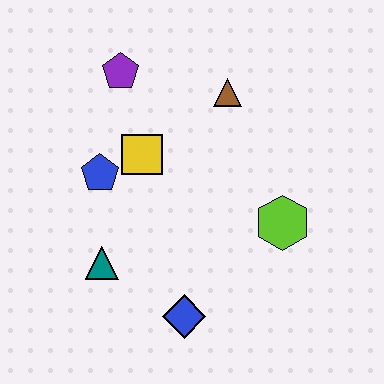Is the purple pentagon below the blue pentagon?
No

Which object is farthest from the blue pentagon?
The lime hexagon is farthest from the blue pentagon.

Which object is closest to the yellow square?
The blue pentagon is closest to the yellow square.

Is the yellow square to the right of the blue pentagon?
Yes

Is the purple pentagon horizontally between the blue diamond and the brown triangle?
No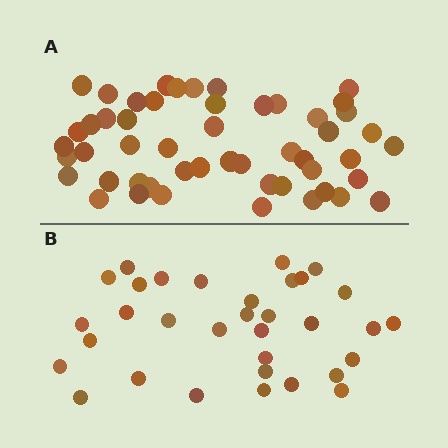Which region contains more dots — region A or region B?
Region A (the top region) has more dots.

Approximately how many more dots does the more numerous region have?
Region A has approximately 20 more dots than region B.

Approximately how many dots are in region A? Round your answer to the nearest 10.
About 50 dots. (The exact count is 51, which rounds to 50.)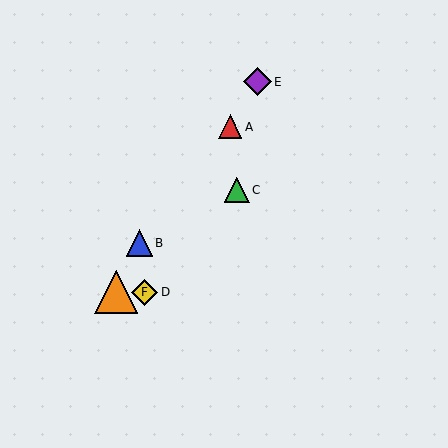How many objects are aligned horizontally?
2 objects (D, F) are aligned horizontally.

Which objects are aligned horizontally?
Objects D, F are aligned horizontally.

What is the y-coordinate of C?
Object C is at y≈190.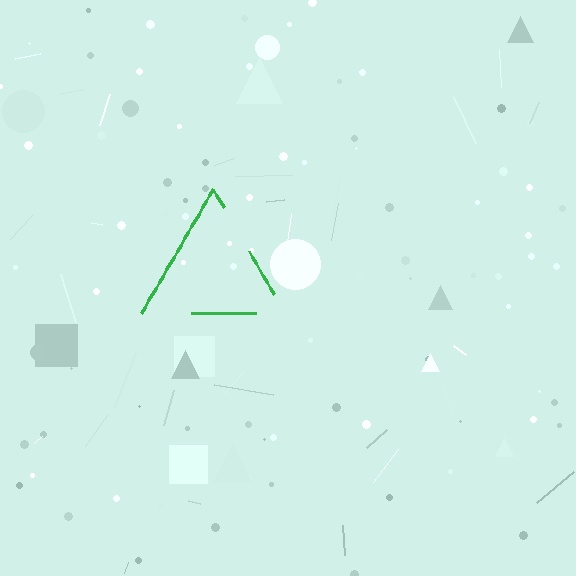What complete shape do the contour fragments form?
The contour fragments form a triangle.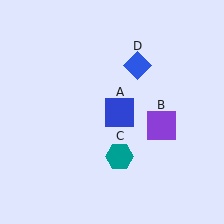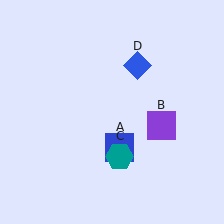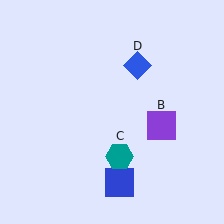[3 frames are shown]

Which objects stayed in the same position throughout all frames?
Purple square (object B) and teal hexagon (object C) and blue diamond (object D) remained stationary.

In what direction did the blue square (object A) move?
The blue square (object A) moved down.